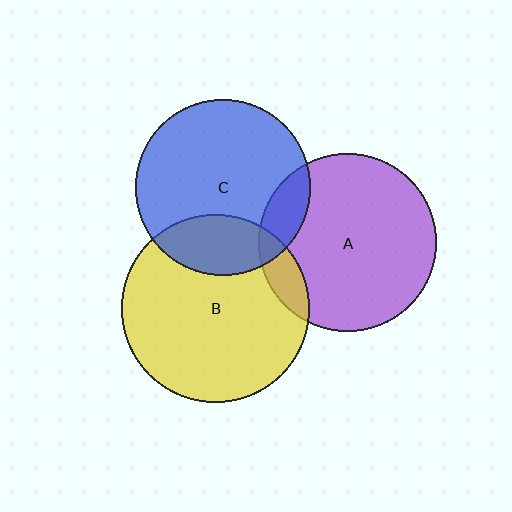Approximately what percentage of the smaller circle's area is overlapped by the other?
Approximately 25%.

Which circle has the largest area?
Circle B (yellow).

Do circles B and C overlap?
Yes.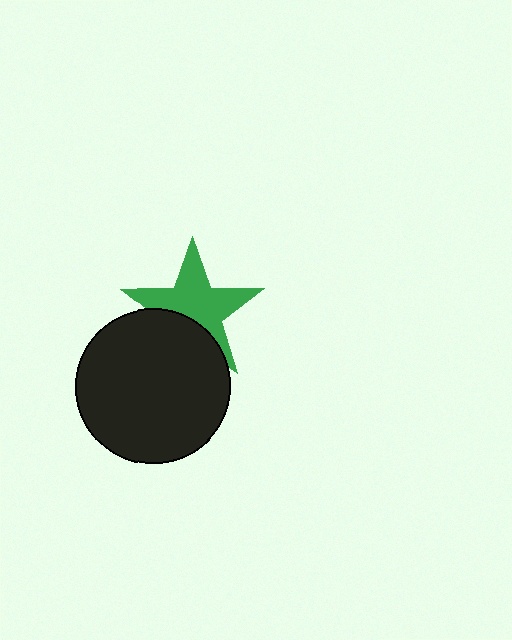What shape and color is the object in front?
The object in front is a black circle.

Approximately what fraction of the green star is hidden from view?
Roughly 33% of the green star is hidden behind the black circle.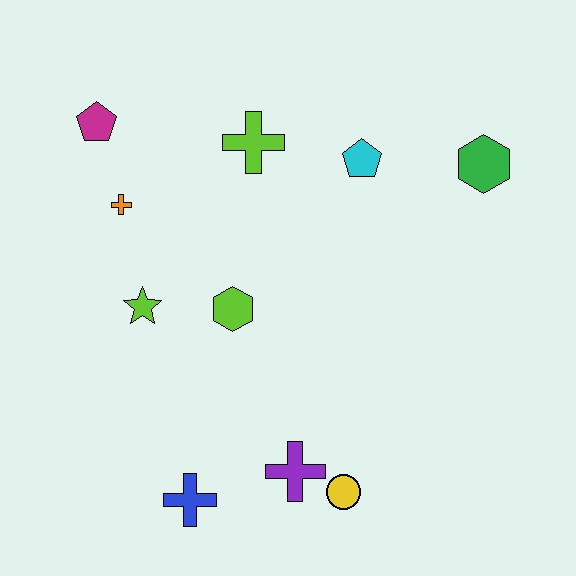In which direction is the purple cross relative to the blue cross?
The purple cross is to the right of the blue cross.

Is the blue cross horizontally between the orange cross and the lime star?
No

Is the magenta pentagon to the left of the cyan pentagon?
Yes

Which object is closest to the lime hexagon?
The lime star is closest to the lime hexagon.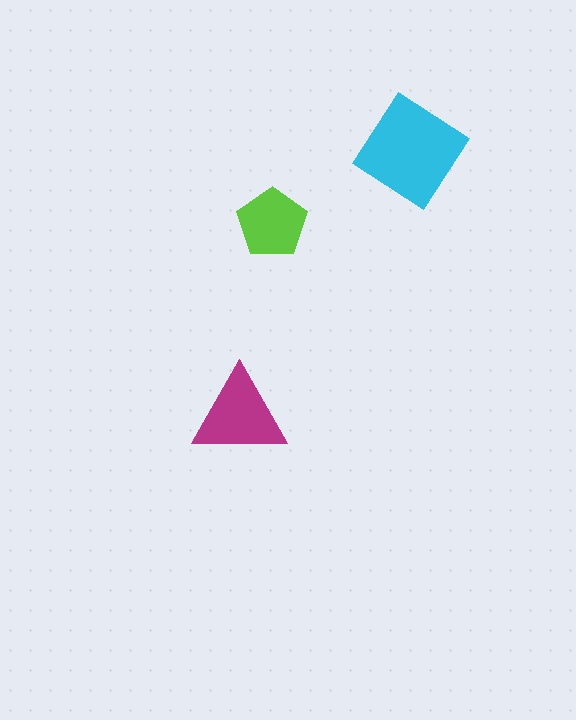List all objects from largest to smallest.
The cyan diamond, the magenta triangle, the lime pentagon.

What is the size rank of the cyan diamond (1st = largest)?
1st.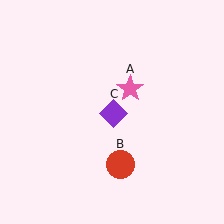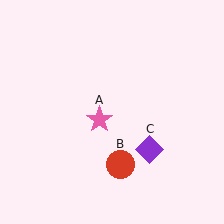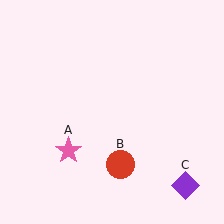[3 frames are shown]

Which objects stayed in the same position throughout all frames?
Red circle (object B) remained stationary.